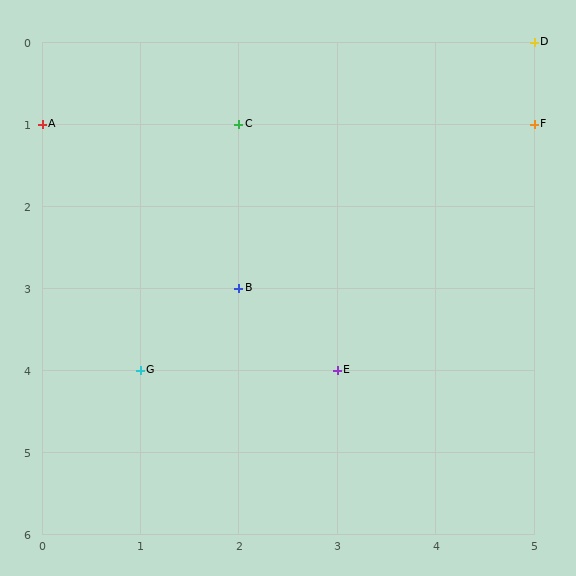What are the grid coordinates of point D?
Point D is at grid coordinates (5, 0).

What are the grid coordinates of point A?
Point A is at grid coordinates (0, 1).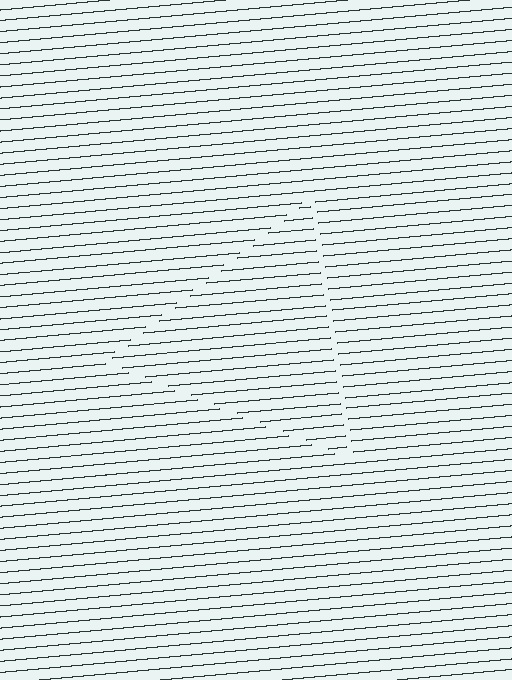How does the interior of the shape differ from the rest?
The interior of the shape contains the same grating, shifted by half a period — the contour is defined by the phase discontinuity where line-ends from the inner and outer gratings abut.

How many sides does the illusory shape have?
3 sides — the line-ends trace a triangle.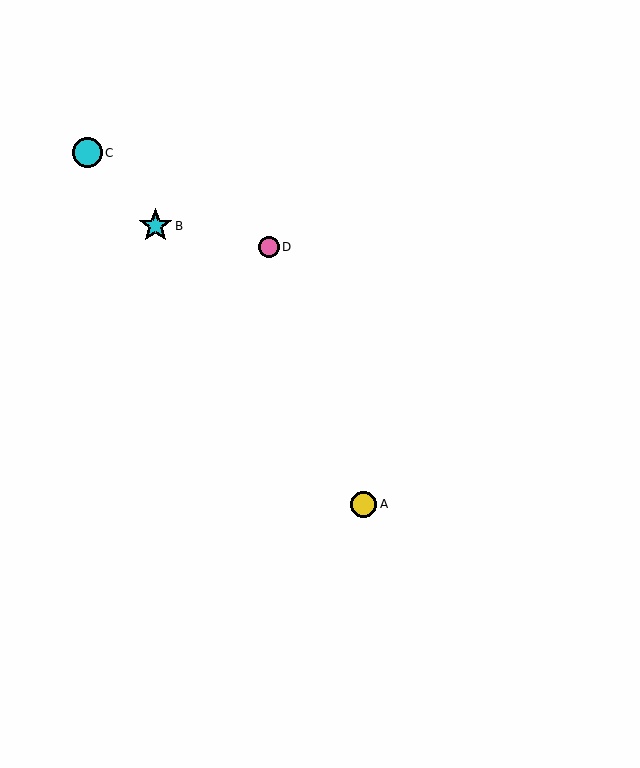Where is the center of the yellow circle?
The center of the yellow circle is at (364, 504).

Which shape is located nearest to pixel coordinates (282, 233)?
The pink circle (labeled D) at (269, 247) is nearest to that location.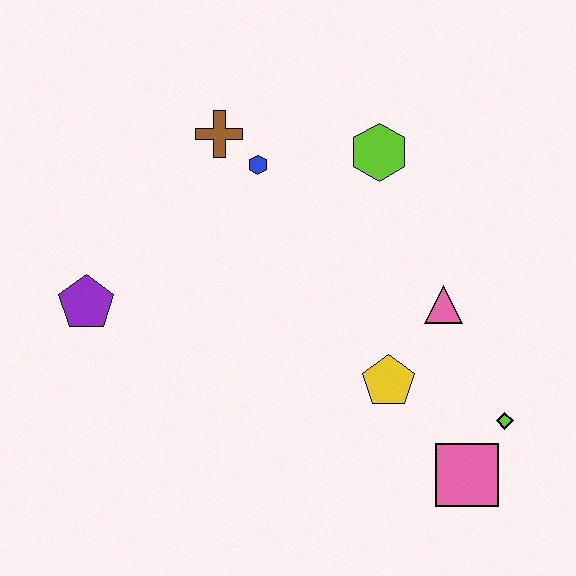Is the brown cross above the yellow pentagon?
Yes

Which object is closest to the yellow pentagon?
The pink triangle is closest to the yellow pentagon.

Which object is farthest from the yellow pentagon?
The purple pentagon is farthest from the yellow pentagon.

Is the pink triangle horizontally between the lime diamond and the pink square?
No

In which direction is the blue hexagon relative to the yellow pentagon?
The blue hexagon is above the yellow pentagon.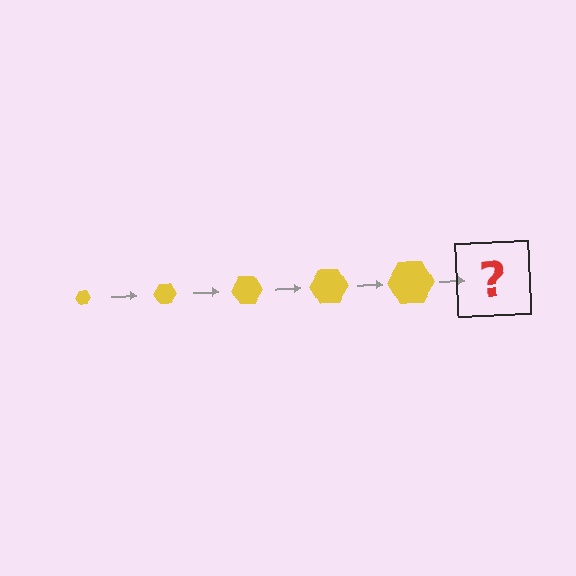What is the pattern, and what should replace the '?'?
The pattern is that the hexagon gets progressively larger each step. The '?' should be a yellow hexagon, larger than the previous one.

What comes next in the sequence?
The next element should be a yellow hexagon, larger than the previous one.